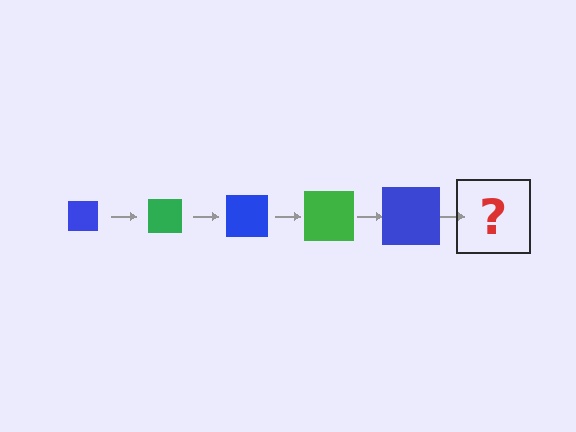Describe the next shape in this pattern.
It should be a green square, larger than the previous one.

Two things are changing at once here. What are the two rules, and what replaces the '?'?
The two rules are that the square grows larger each step and the color cycles through blue and green. The '?' should be a green square, larger than the previous one.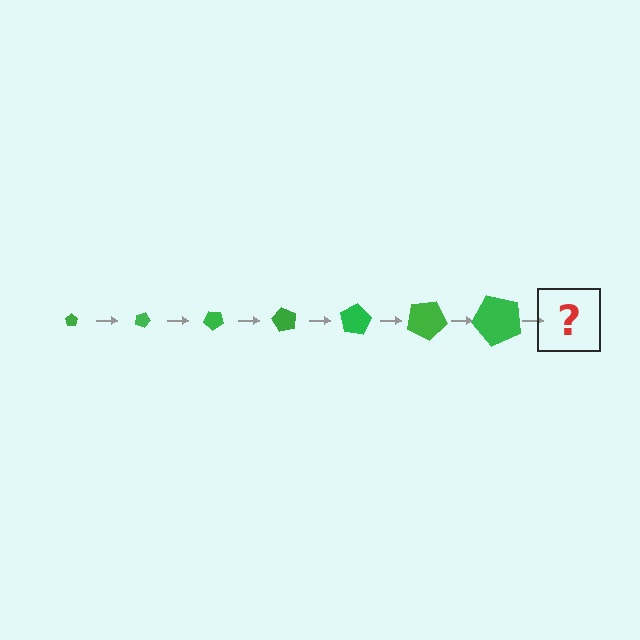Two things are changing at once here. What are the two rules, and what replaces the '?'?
The two rules are that the pentagon grows larger each step and it rotates 20 degrees each step. The '?' should be a pentagon, larger than the previous one and rotated 140 degrees from the start.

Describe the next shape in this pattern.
It should be a pentagon, larger than the previous one and rotated 140 degrees from the start.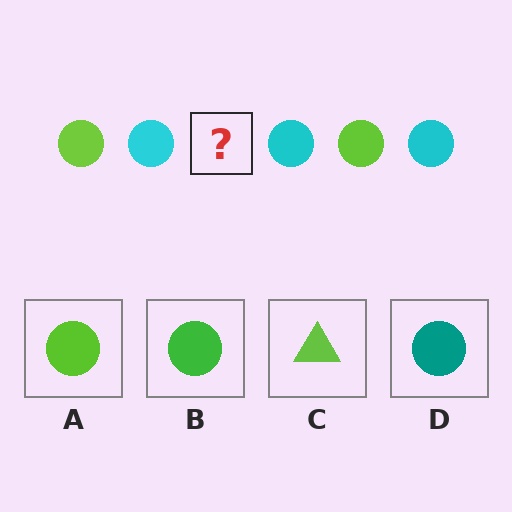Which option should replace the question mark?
Option A.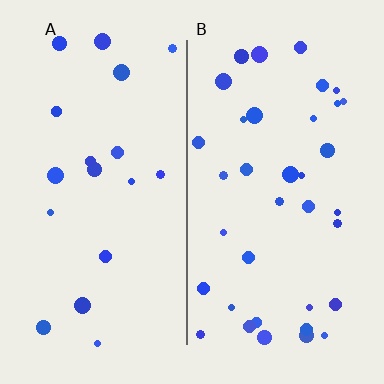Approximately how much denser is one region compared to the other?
Approximately 2.0× — region B over region A.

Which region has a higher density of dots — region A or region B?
B (the right).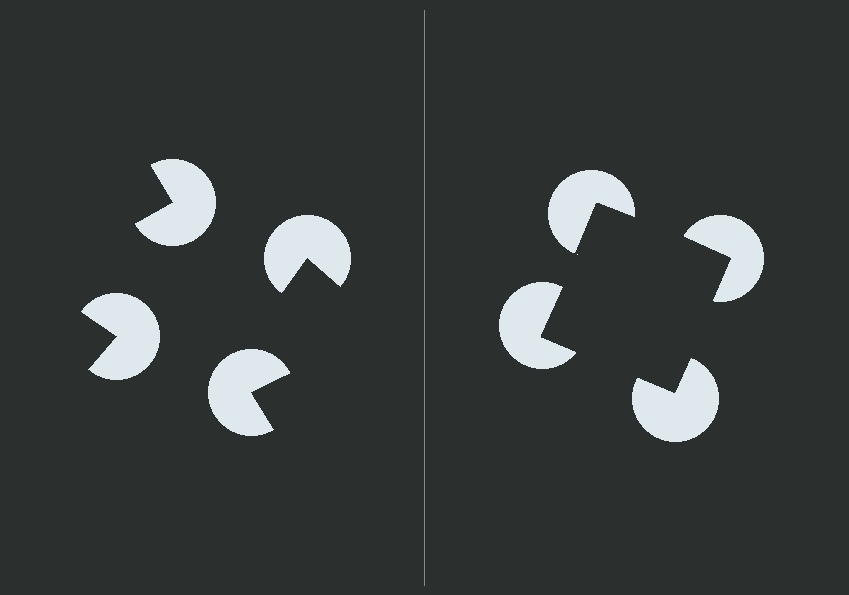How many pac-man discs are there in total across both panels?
8 — 4 on each side.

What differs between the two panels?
The pac-man discs are positioned identically on both sides; only the wedge orientations differ. On the right they align to a square; on the left they are misaligned.